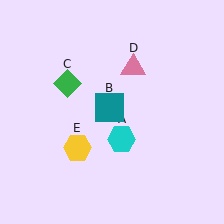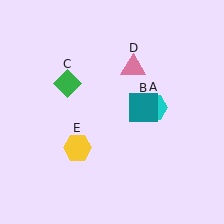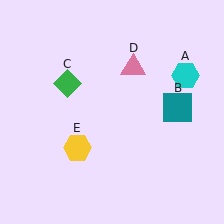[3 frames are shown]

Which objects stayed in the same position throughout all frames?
Green diamond (object C) and pink triangle (object D) and yellow hexagon (object E) remained stationary.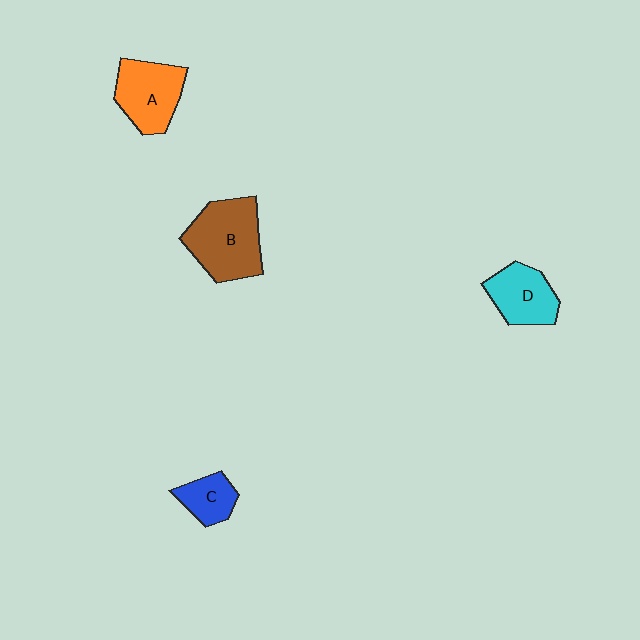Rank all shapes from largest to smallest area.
From largest to smallest: B (brown), A (orange), D (cyan), C (blue).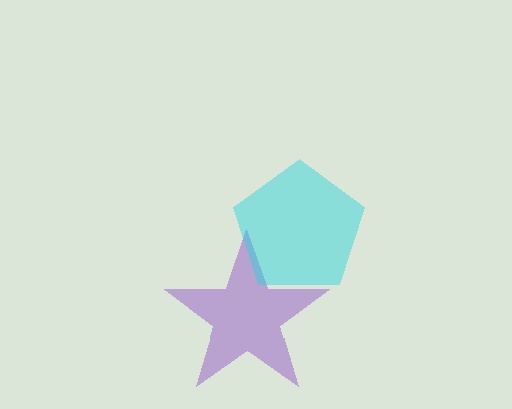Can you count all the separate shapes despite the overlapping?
Yes, there are 2 separate shapes.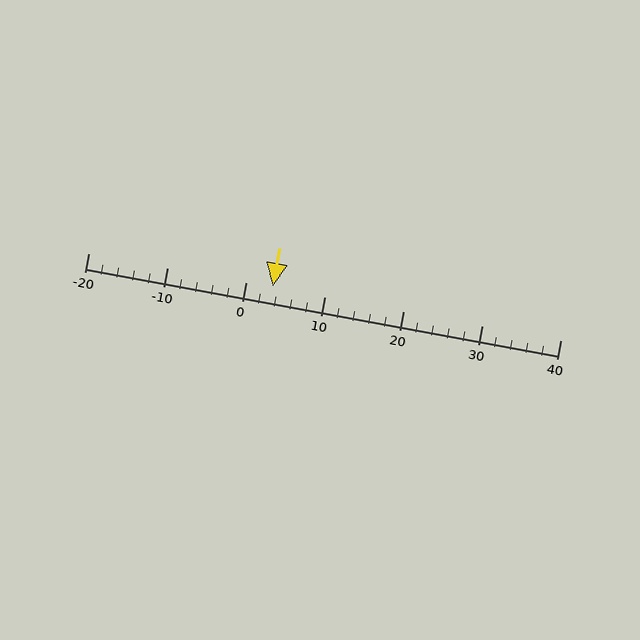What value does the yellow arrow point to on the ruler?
The yellow arrow points to approximately 3.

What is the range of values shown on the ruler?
The ruler shows values from -20 to 40.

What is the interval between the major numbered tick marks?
The major tick marks are spaced 10 units apart.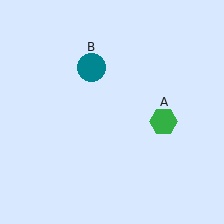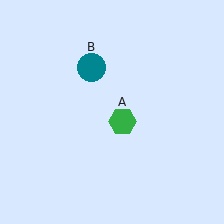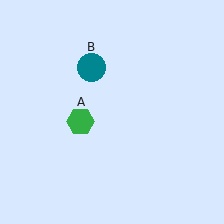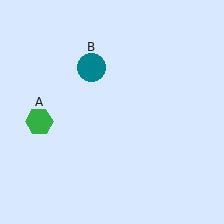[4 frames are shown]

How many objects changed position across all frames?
1 object changed position: green hexagon (object A).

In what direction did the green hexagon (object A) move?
The green hexagon (object A) moved left.